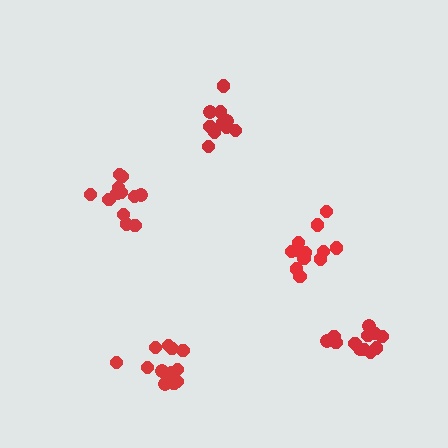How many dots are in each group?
Group 1: 12 dots, Group 2: 13 dots, Group 3: 11 dots, Group 4: 13 dots, Group 5: 12 dots (61 total).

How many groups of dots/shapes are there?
There are 5 groups.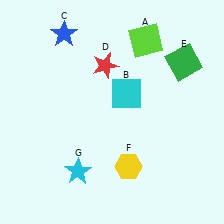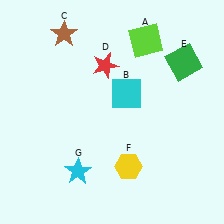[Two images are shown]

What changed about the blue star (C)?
In Image 1, C is blue. In Image 2, it changed to brown.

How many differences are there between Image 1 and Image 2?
There is 1 difference between the two images.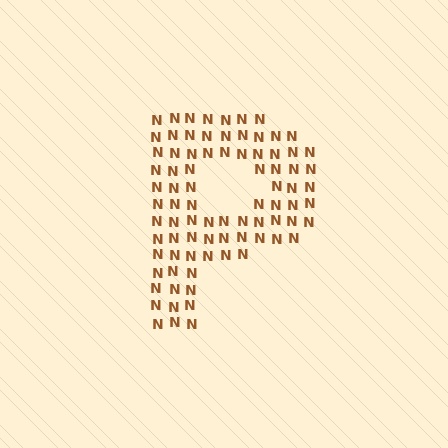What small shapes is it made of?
It is made of small letter N's.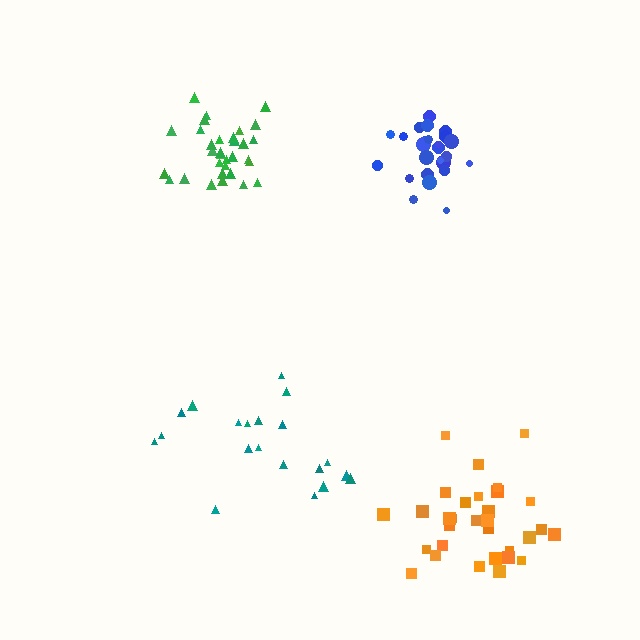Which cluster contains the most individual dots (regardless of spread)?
Green (32).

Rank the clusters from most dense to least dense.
blue, green, orange, teal.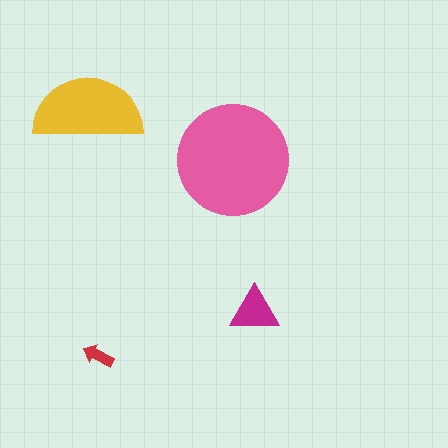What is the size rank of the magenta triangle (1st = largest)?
3rd.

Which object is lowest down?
The red arrow is bottommost.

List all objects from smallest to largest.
The red arrow, the magenta triangle, the yellow semicircle, the pink circle.